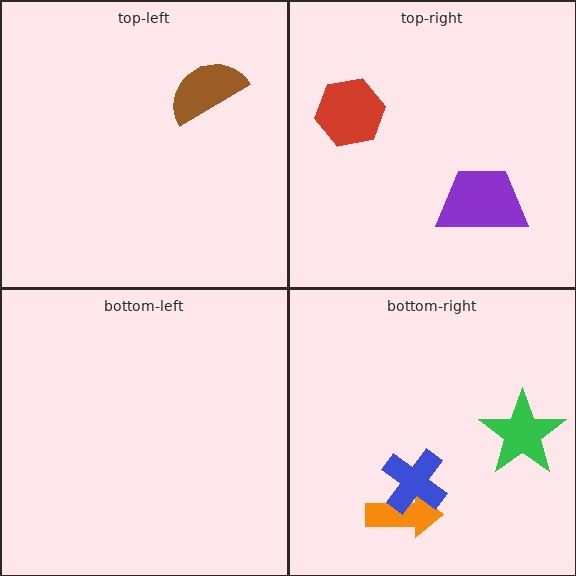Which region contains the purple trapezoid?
The top-right region.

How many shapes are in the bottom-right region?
3.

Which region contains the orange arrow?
The bottom-right region.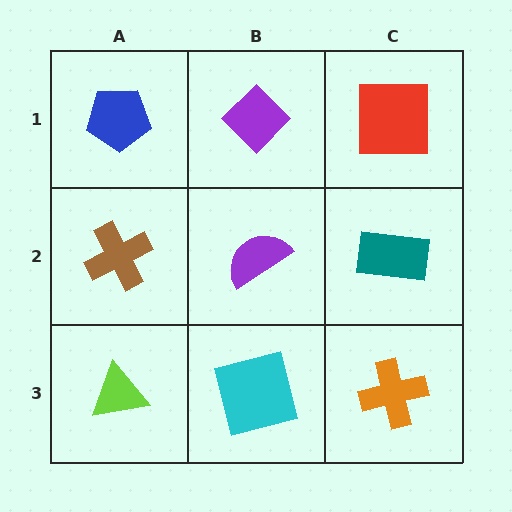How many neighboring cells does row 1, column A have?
2.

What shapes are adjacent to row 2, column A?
A blue pentagon (row 1, column A), a lime triangle (row 3, column A), a purple semicircle (row 2, column B).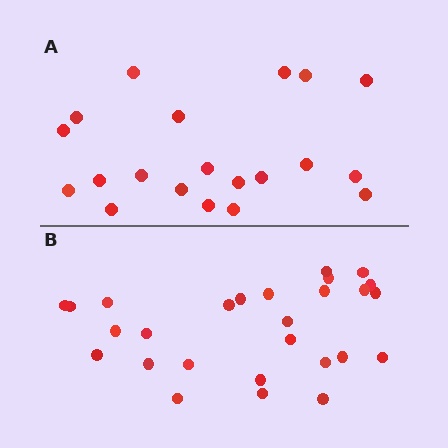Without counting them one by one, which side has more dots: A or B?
Region B (the bottom region) has more dots.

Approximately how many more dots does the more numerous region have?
Region B has roughly 8 or so more dots than region A.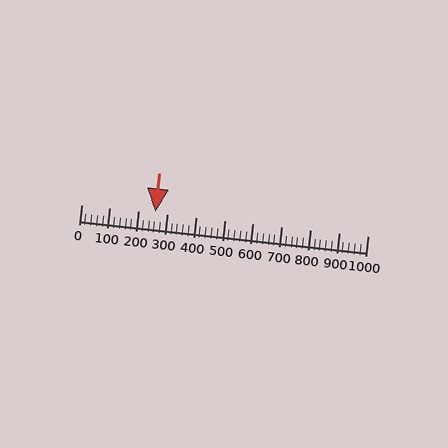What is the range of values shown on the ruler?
The ruler shows values from 0 to 1000.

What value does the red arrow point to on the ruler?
The red arrow points to approximately 260.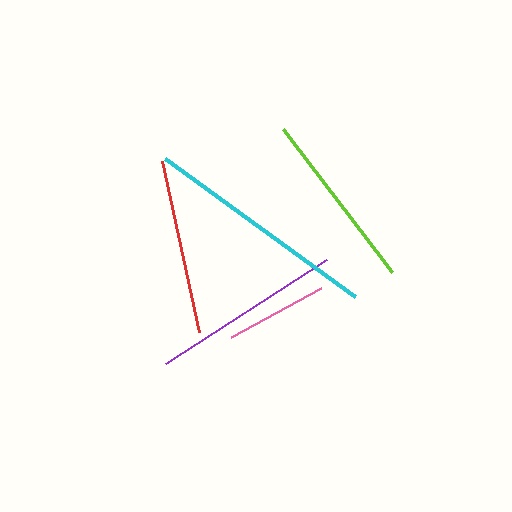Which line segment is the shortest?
The pink line is the shortest at approximately 102 pixels.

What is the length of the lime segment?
The lime segment is approximately 179 pixels long.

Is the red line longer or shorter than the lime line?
The lime line is longer than the red line.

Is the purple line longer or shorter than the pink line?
The purple line is longer than the pink line.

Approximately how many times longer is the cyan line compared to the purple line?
The cyan line is approximately 1.2 times the length of the purple line.